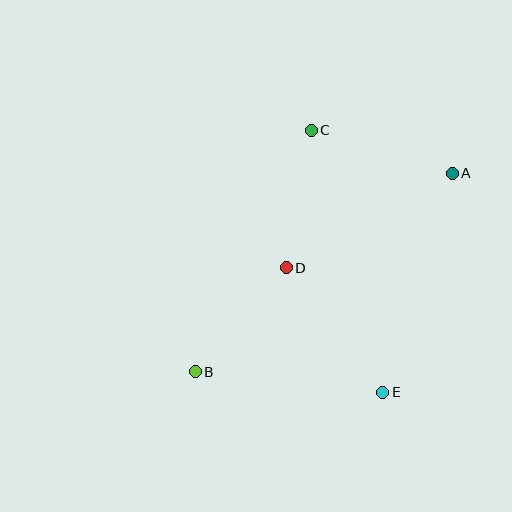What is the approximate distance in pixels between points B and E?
The distance between B and E is approximately 189 pixels.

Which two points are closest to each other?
Points B and D are closest to each other.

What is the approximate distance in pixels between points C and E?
The distance between C and E is approximately 272 pixels.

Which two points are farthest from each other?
Points A and B are farthest from each other.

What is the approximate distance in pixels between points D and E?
The distance between D and E is approximately 157 pixels.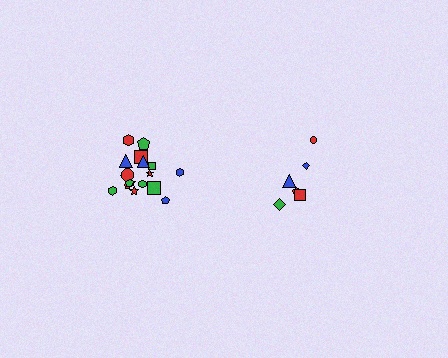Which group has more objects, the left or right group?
The left group.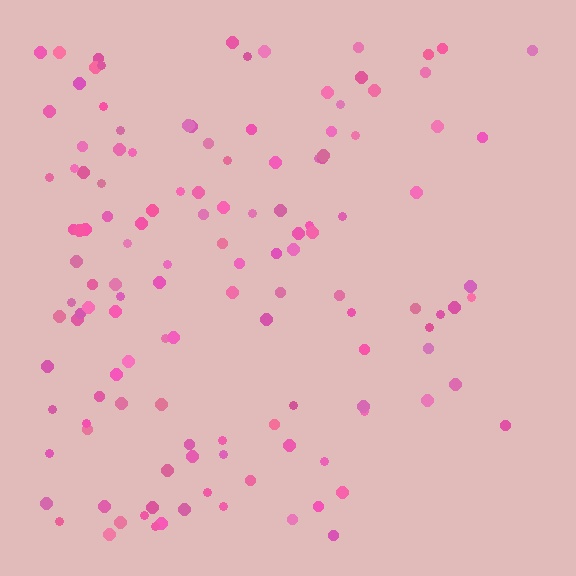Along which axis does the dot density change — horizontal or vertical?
Horizontal.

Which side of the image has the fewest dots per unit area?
The right.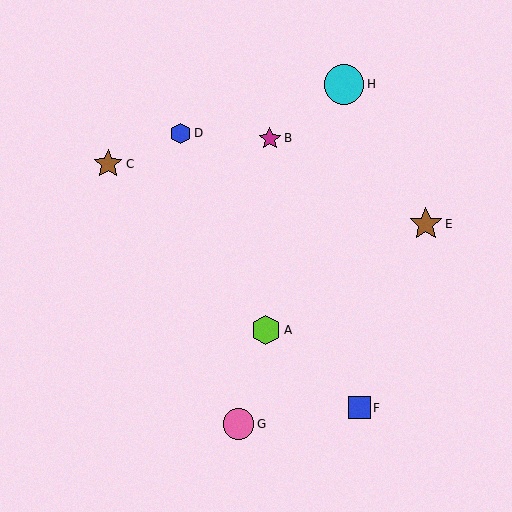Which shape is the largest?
The cyan circle (labeled H) is the largest.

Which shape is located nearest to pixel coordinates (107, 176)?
The brown star (labeled C) at (108, 164) is nearest to that location.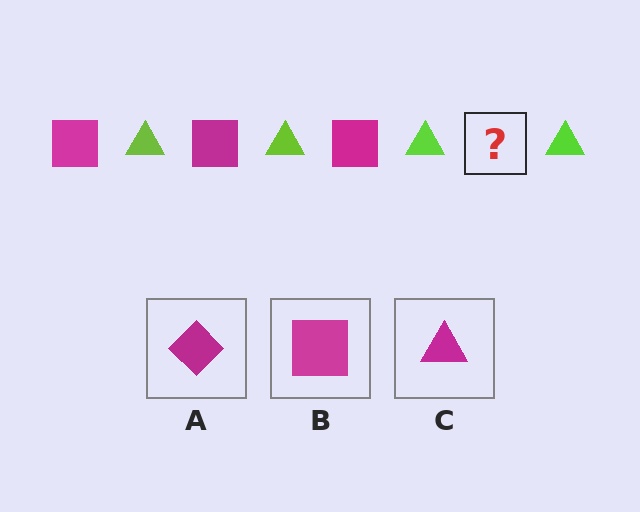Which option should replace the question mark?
Option B.